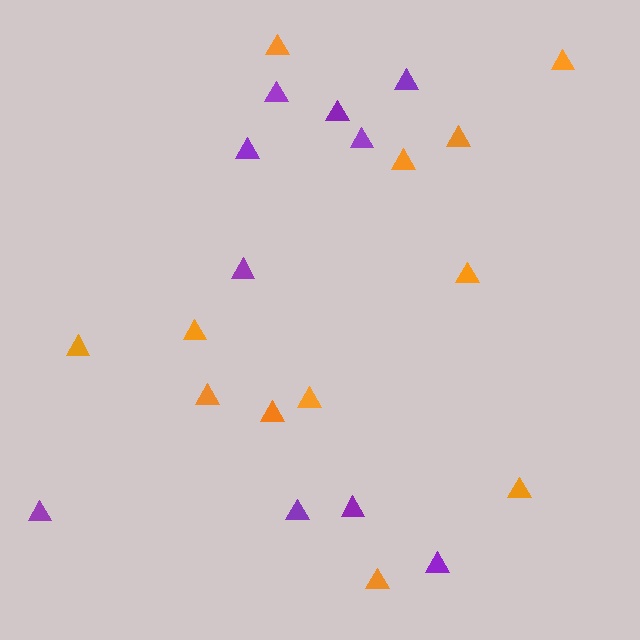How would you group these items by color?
There are 2 groups: one group of orange triangles (12) and one group of purple triangles (10).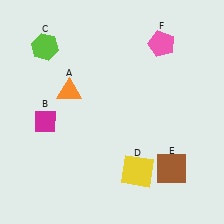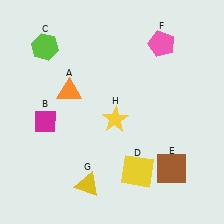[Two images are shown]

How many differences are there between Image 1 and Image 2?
There are 2 differences between the two images.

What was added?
A yellow triangle (G), a yellow star (H) were added in Image 2.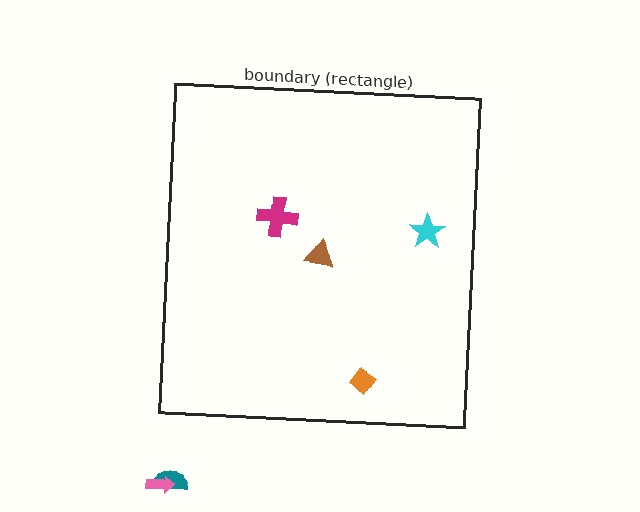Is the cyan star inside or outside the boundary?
Inside.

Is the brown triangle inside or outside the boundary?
Inside.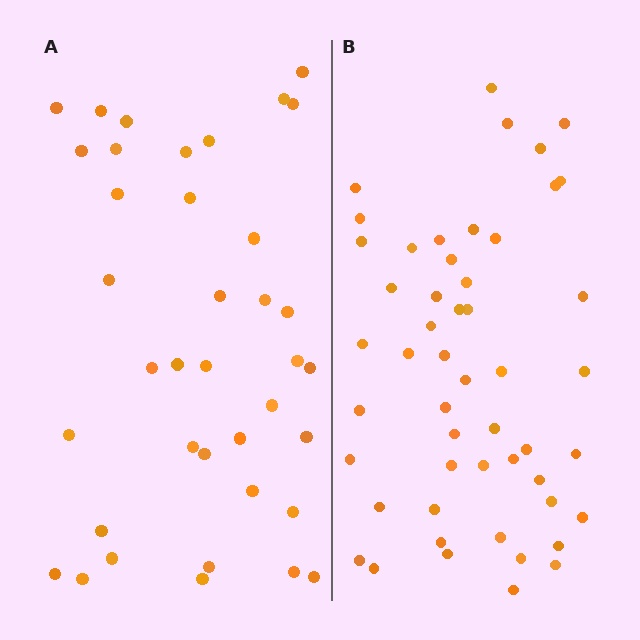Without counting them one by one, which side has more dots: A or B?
Region B (the right region) has more dots.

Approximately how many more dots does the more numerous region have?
Region B has approximately 15 more dots than region A.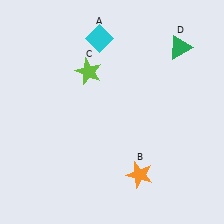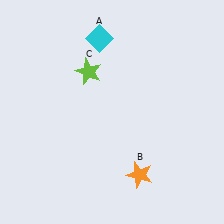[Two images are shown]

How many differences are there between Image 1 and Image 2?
There is 1 difference between the two images.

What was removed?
The green triangle (D) was removed in Image 2.